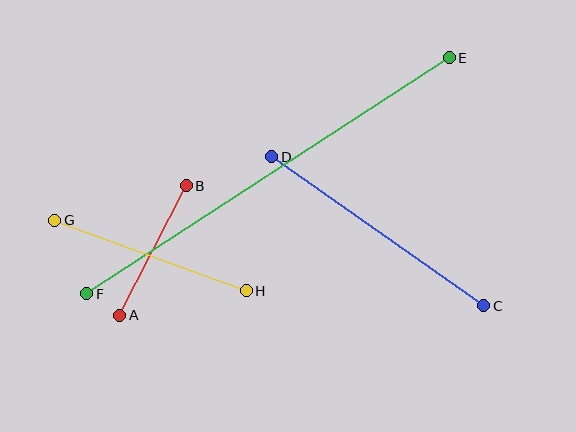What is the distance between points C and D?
The distance is approximately 259 pixels.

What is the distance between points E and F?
The distance is approximately 433 pixels.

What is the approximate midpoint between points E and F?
The midpoint is at approximately (268, 176) pixels.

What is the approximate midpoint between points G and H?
The midpoint is at approximately (150, 256) pixels.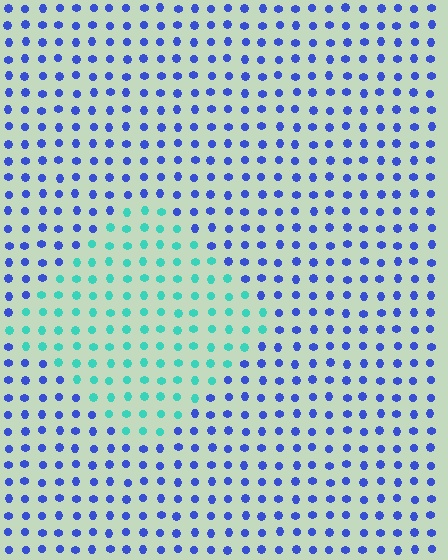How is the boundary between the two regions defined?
The boundary is defined purely by a slight shift in hue (about 61 degrees). Spacing, size, and orientation are identical on both sides.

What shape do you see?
I see a diamond.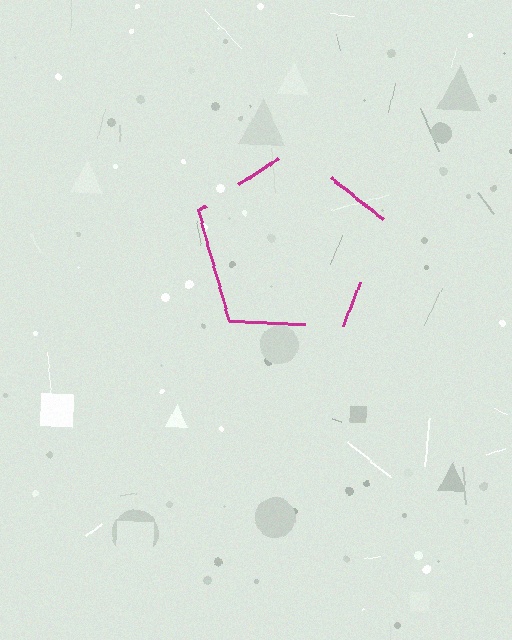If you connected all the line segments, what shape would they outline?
They would outline a pentagon.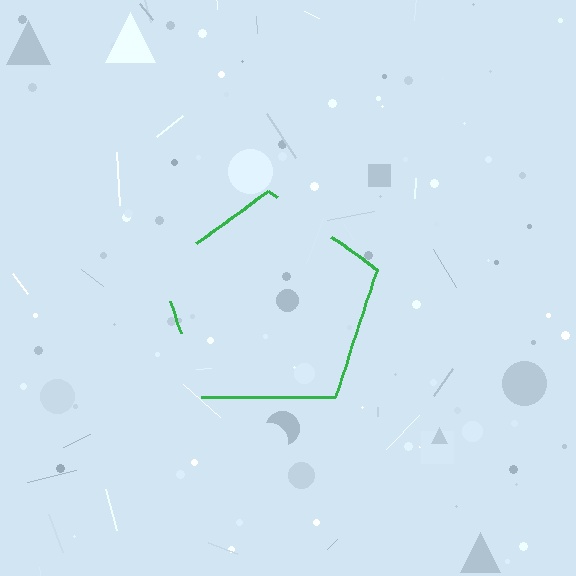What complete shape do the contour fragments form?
The contour fragments form a pentagon.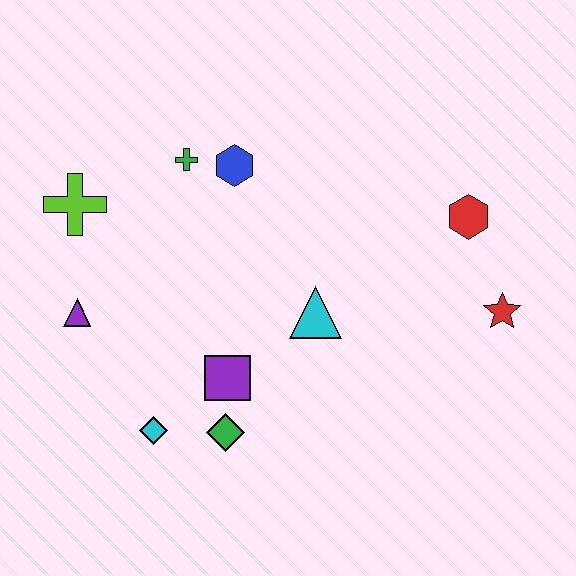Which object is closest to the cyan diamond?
The green diamond is closest to the cyan diamond.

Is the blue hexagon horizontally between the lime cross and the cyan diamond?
No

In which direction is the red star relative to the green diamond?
The red star is to the right of the green diamond.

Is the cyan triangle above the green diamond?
Yes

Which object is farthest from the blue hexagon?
The red star is farthest from the blue hexagon.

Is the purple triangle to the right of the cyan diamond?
No